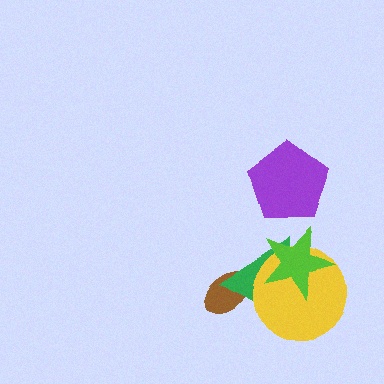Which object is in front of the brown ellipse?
The green triangle is in front of the brown ellipse.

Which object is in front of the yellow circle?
The lime star is in front of the yellow circle.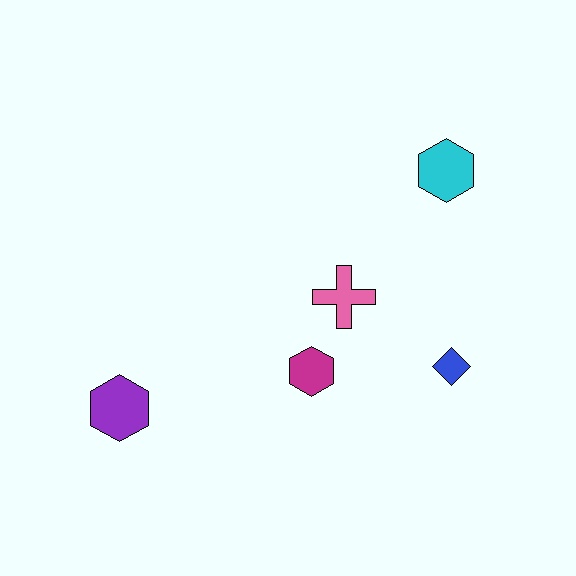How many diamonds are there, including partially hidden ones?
There is 1 diamond.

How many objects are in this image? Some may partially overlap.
There are 5 objects.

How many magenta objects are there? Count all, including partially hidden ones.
There is 1 magenta object.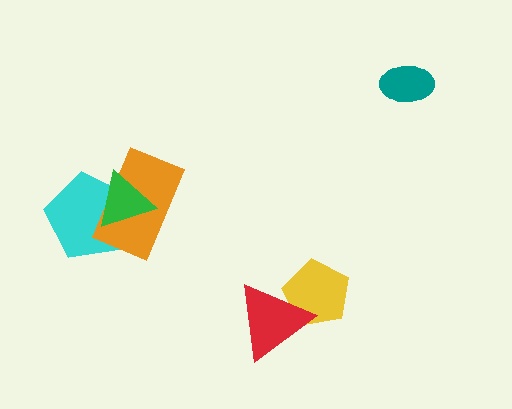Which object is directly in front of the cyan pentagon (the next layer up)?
The orange rectangle is directly in front of the cyan pentagon.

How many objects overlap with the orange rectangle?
2 objects overlap with the orange rectangle.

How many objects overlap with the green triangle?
2 objects overlap with the green triangle.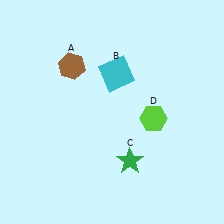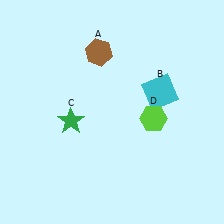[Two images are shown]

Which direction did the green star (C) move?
The green star (C) moved left.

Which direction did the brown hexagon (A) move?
The brown hexagon (A) moved right.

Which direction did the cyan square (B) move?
The cyan square (B) moved right.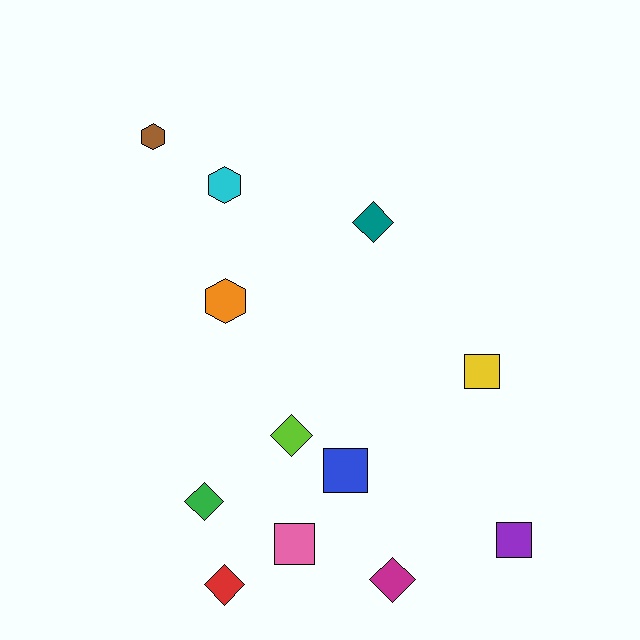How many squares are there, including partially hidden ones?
There are 4 squares.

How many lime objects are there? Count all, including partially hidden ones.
There is 1 lime object.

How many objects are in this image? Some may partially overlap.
There are 12 objects.